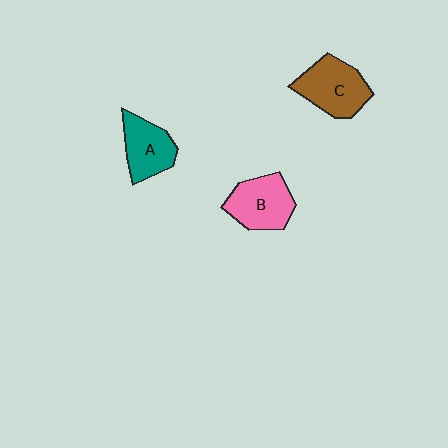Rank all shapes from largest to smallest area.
From largest to smallest: C (brown), B (pink), A (teal).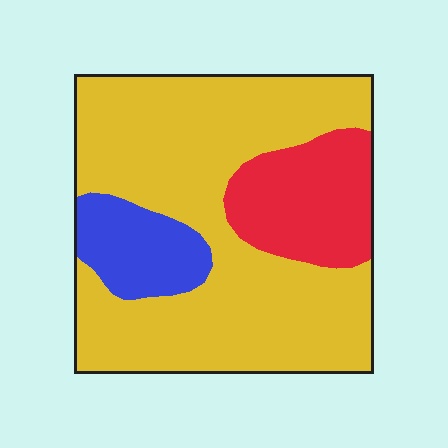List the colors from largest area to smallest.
From largest to smallest: yellow, red, blue.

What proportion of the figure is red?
Red covers about 20% of the figure.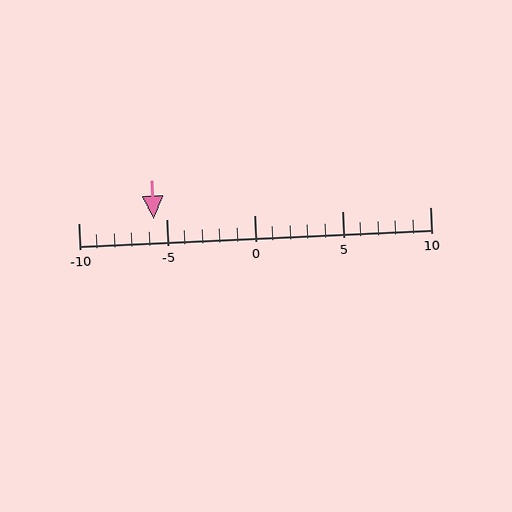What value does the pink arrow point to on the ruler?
The pink arrow points to approximately -6.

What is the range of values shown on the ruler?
The ruler shows values from -10 to 10.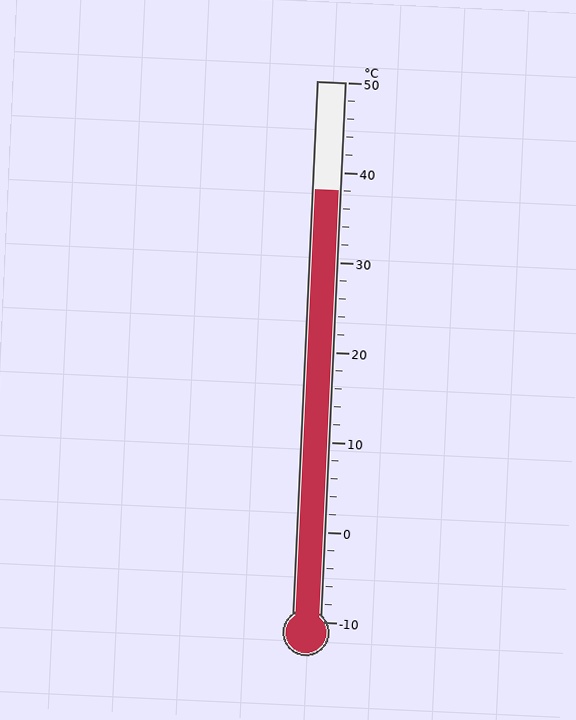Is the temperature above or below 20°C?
The temperature is above 20°C.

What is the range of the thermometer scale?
The thermometer scale ranges from -10°C to 50°C.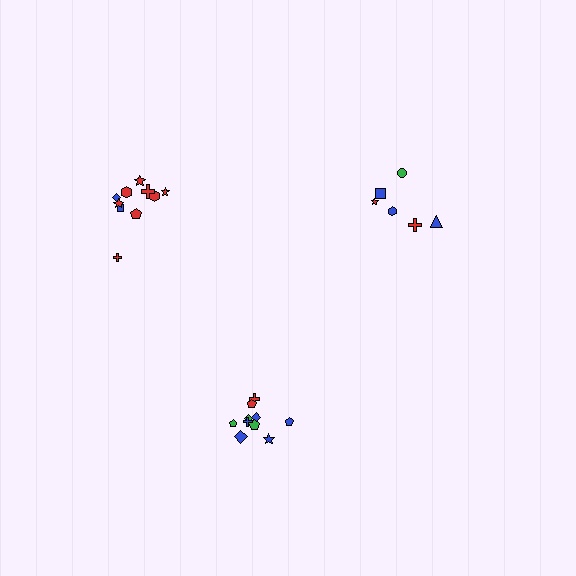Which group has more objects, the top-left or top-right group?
The top-left group.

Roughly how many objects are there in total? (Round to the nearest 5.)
Roughly 25 objects in total.